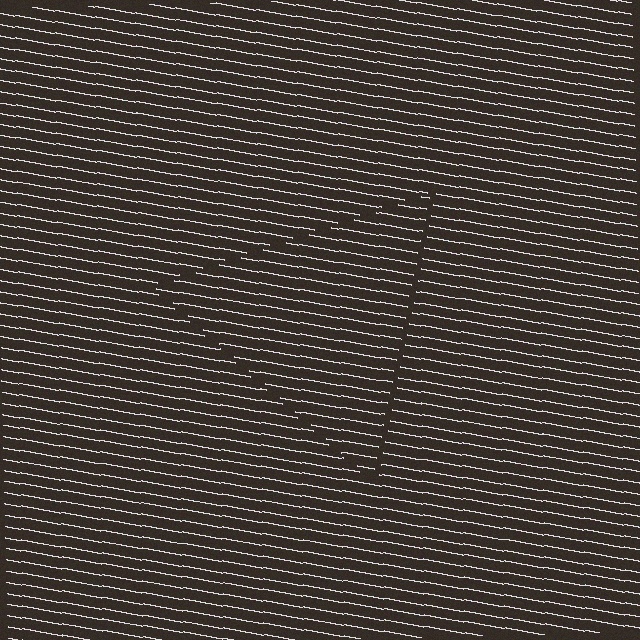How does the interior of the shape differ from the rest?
The interior of the shape contains the same grating, shifted by half a period — the contour is defined by the phase discontinuity where line-ends from the inner and outer gratings abut.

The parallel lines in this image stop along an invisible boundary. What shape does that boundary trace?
An illusory triangle. The interior of the shape contains the same grating, shifted by half a period — the contour is defined by the phase discontinuity where line-ends from the inner and outer gratings abut.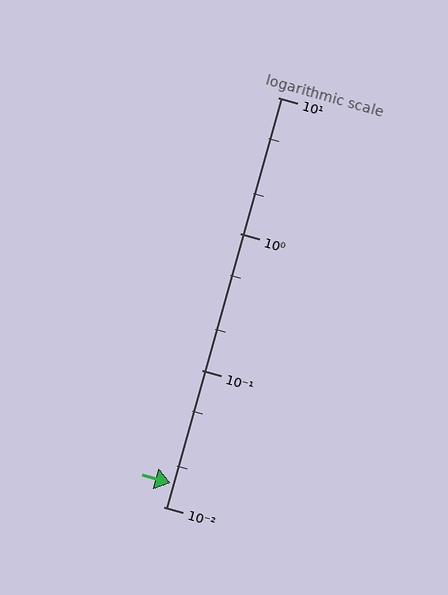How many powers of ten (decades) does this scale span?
The scale spans 3 decades, from 0.01 to 10.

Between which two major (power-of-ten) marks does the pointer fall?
The pointer is between 0.01 and 0.1.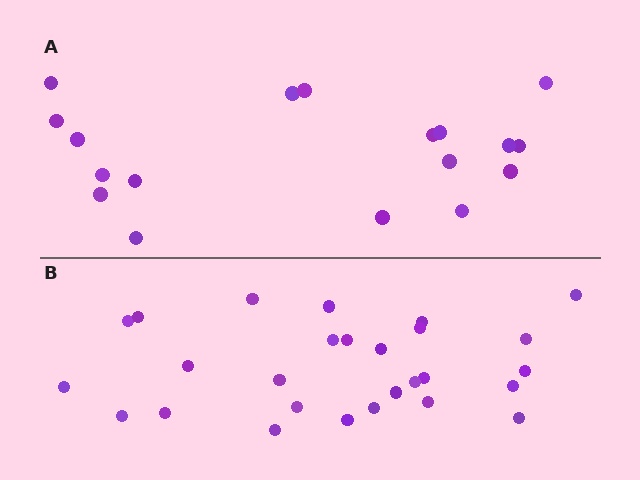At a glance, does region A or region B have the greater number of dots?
Region B (the bottom region) has more dots.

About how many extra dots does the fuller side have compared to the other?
Region B has roughly 8 or so more dots than region A.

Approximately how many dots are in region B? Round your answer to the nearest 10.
About 30 dots. (The exact count is 27, which rounds to 30.)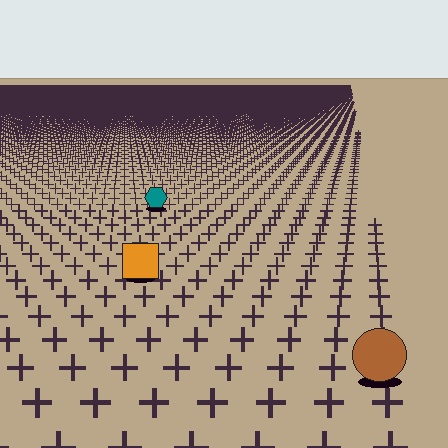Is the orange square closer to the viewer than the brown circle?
No. The brown circle is closer — you can tell from the texture gradient: the ground texture is coarser near it.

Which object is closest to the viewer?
The brown circle is closest. The texture marks near it are larger and more spread out.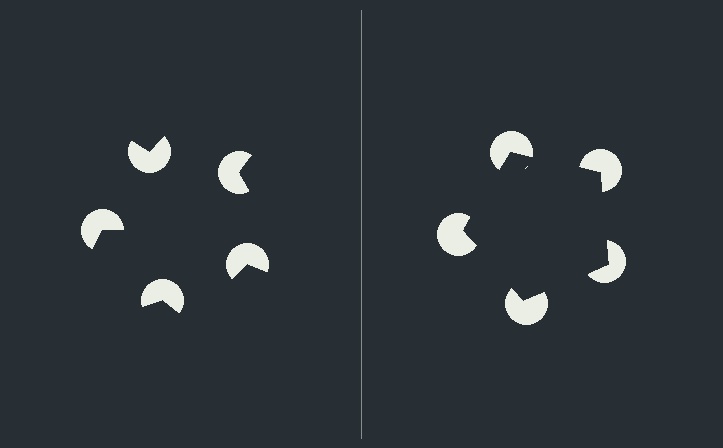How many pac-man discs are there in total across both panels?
10 — 5 on each side.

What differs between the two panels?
The pac-man discs are positioned identically on both sides; only the wedge orientations differ. On the right they align to a pentagon; on the left they are misaligned.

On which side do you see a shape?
An illusory pentagon appears on the right side. On the left side the wedge cuts are rotated, so no coherent shape forms.